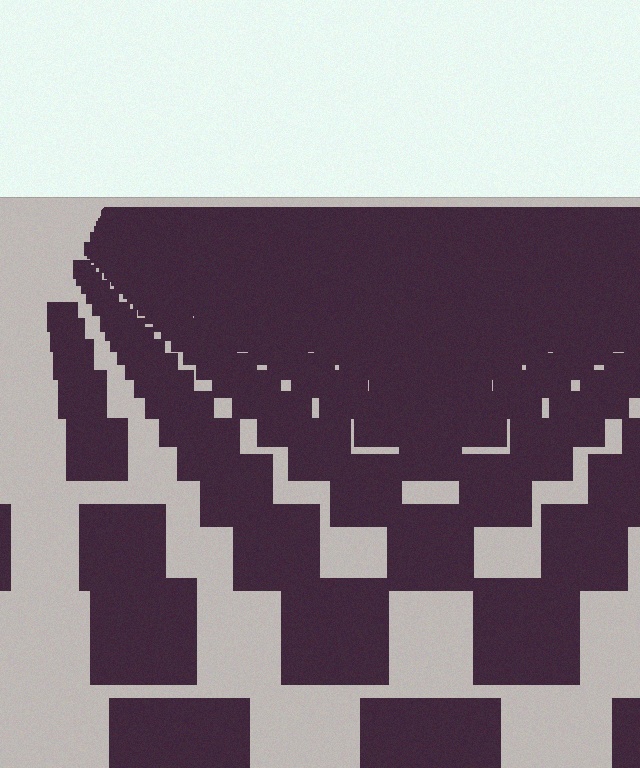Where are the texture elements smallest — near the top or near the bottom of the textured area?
Near the top.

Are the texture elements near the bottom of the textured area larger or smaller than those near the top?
Larger. Near the bottom, elements are closer to the viewer and appear at a bigger on-screen size.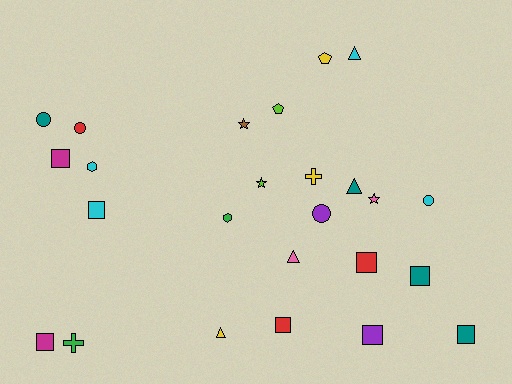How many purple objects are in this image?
There are 2 purple objects.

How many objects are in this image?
There are 25 objects.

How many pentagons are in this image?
There are 2 pentagons.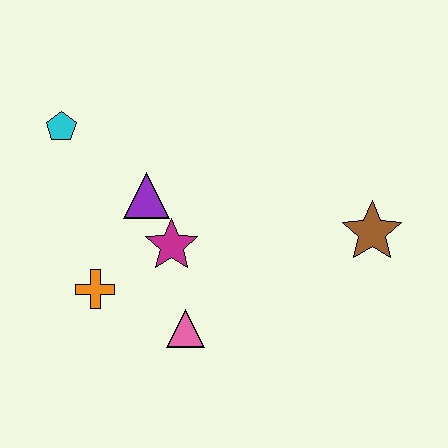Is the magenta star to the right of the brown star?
No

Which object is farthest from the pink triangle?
The cyan pentagon is farthest from the pink triangle.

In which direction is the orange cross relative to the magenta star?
The orange cross is to the left of the magenta star.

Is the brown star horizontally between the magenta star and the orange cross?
No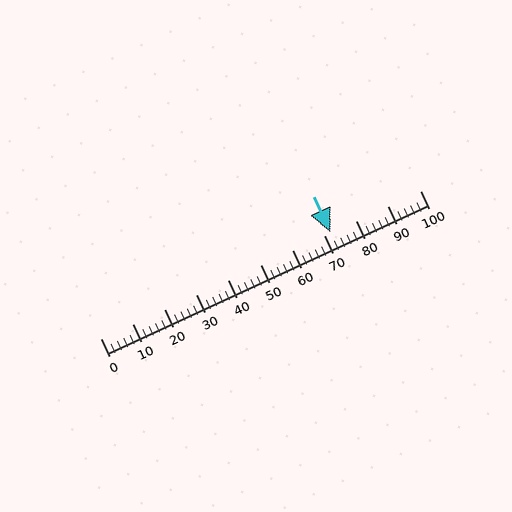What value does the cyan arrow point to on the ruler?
The cyan arrow points to approximately 72.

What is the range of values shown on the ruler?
The ruler shows values from 0 to 100.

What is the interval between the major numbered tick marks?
The major tick marks are spaced 10 units apart.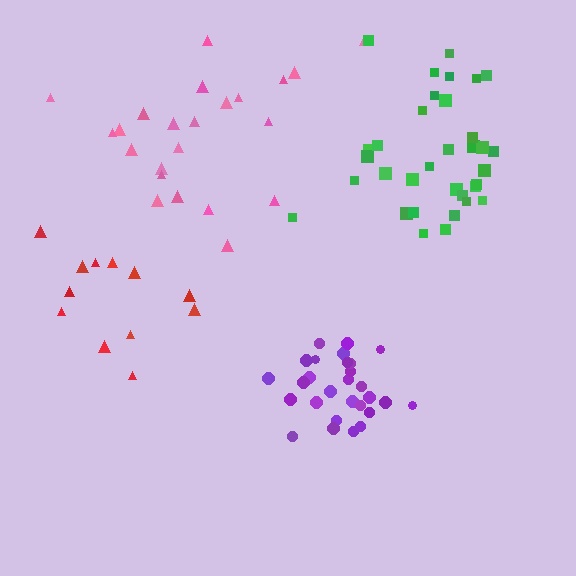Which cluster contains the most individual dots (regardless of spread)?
Green (34).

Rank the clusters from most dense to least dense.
purple, green, pink, red.